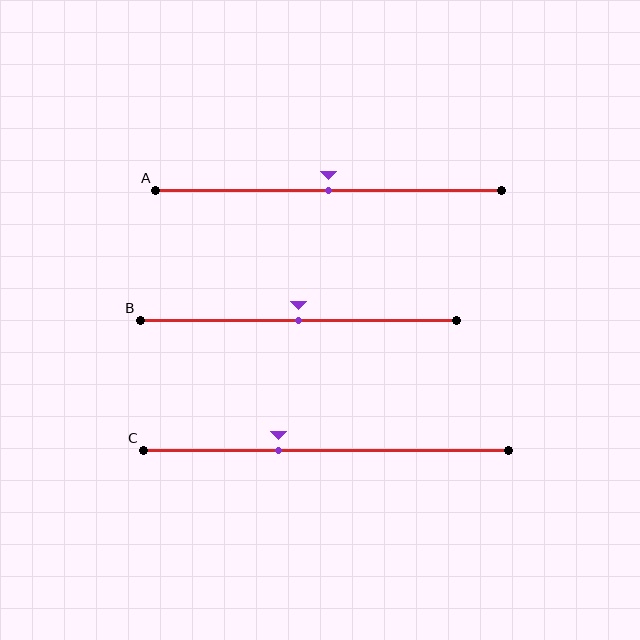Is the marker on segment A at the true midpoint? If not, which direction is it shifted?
Yes, the marker on segment A is at the true midpoint.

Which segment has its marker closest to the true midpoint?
Segment A has its marker closest to the true midpoint.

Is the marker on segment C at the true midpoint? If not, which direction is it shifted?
No, the marker on segment C is shifted to the left by about 13% of the segment length.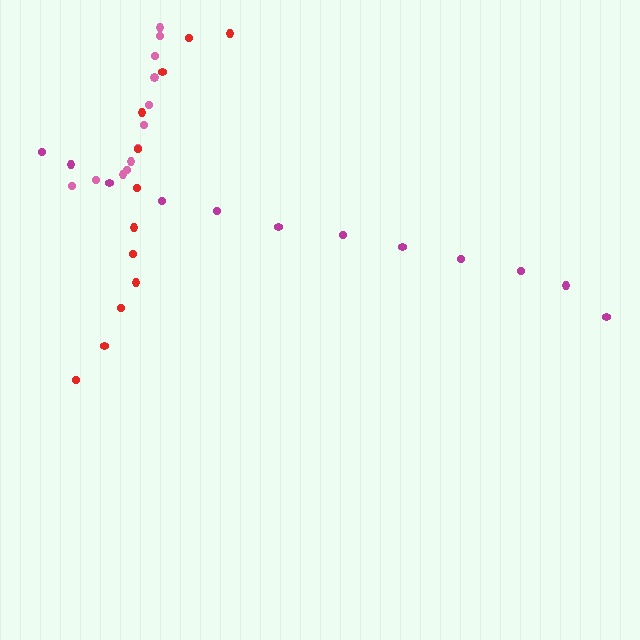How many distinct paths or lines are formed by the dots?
There are 3 distinct paths.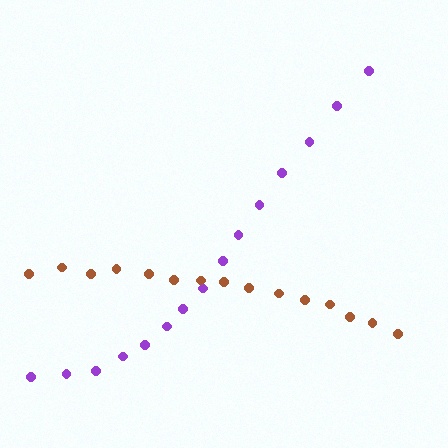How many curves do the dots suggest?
There are 2 distinct paths.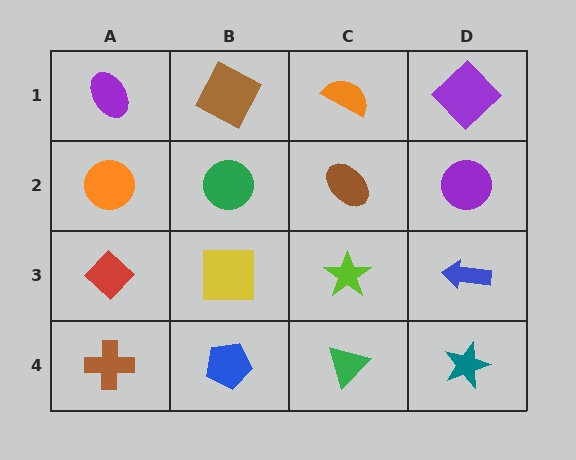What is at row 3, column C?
A lime star.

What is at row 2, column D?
A purple circle.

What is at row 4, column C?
A green triangle.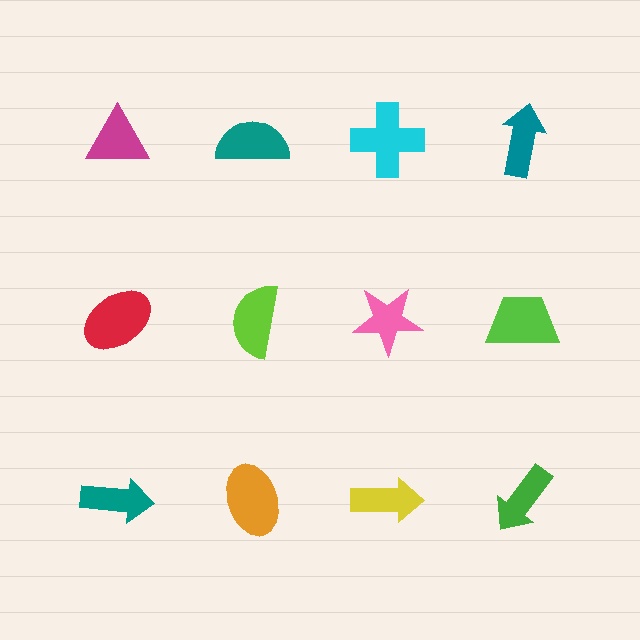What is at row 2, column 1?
A red ellipse.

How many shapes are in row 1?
4 shapes.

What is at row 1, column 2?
A teal semicircle.